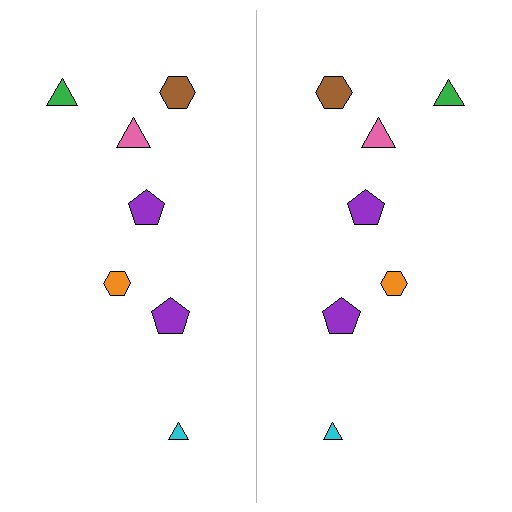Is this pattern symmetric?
Yes, this pattern has bilateral (reflection) symmetry.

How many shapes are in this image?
There are 14 shapes in this image.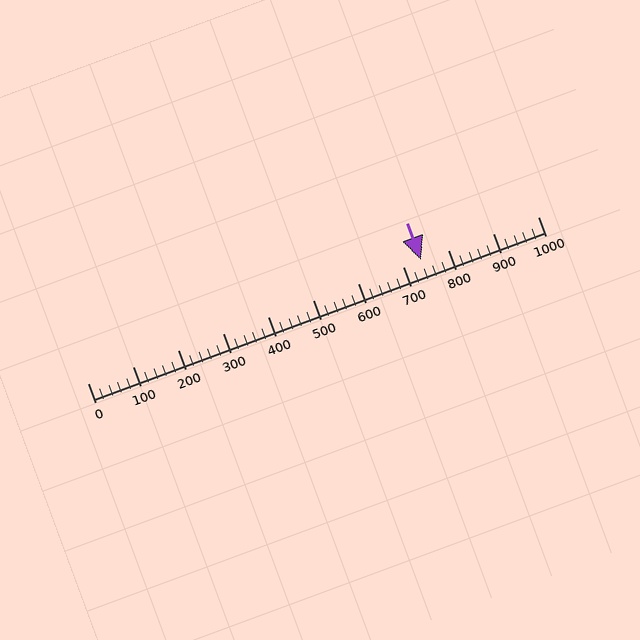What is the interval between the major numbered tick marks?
The major tick marks are spaced 100 units apart.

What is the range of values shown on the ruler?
The ruler shows values from 0 to 1000.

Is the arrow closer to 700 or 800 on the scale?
The arrow is closer to 700.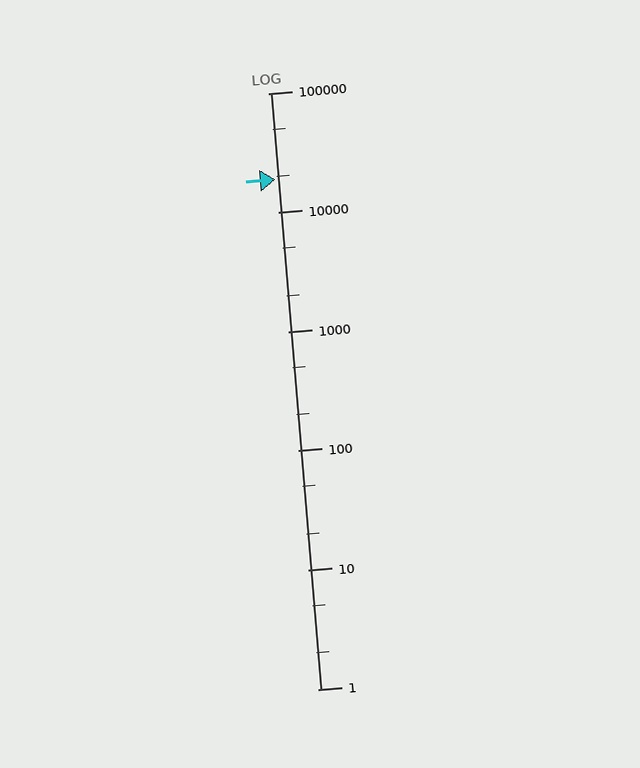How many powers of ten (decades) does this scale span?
The scale spans 5 decades, from 1 to 100000.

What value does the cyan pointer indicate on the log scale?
The pointer indicates approximately 19000.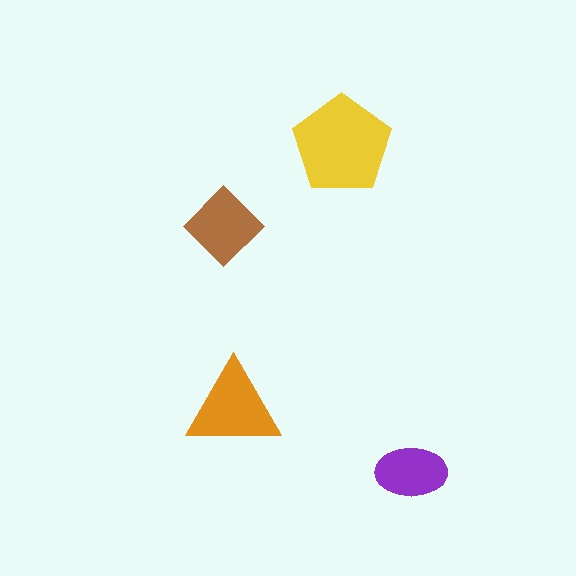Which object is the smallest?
The purple ellipse.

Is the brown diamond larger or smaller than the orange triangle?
Smaller.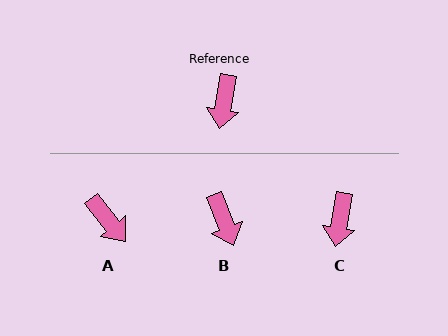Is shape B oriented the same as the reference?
No, it is off by about 31 degrees.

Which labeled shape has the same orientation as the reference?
C.